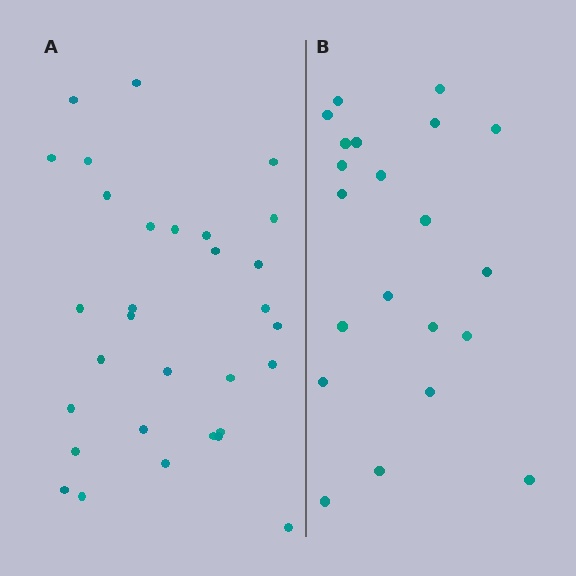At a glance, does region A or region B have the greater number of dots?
Region A (the left region) has more dots.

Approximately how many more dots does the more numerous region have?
Region A has roughly 10 or so more dots than region B.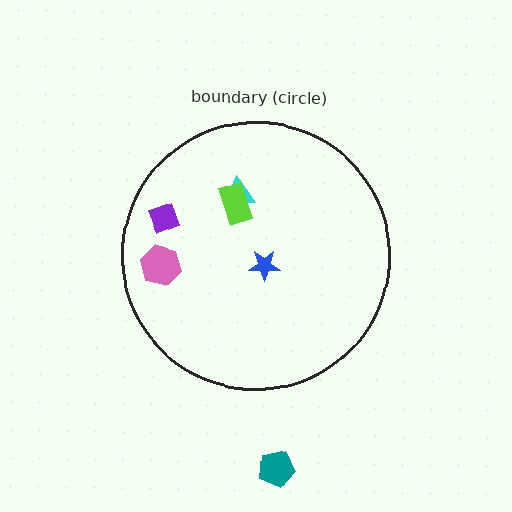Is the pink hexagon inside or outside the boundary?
Inside.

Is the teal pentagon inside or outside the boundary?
Outside.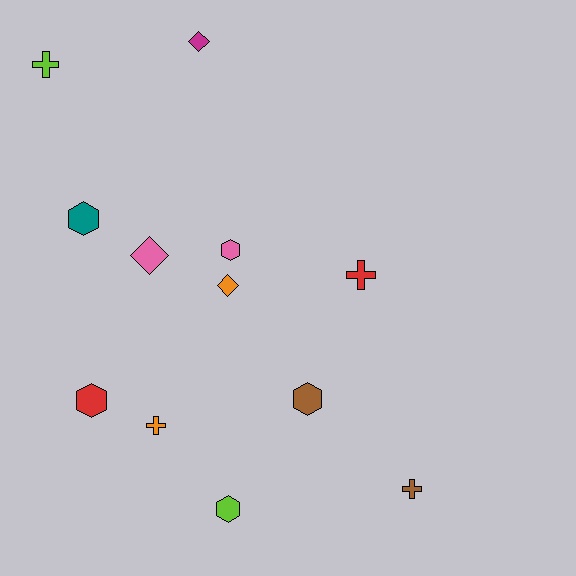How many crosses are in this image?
There are 4 crosses.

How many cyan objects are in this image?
There are no cyan objects.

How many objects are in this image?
There are 12 objects.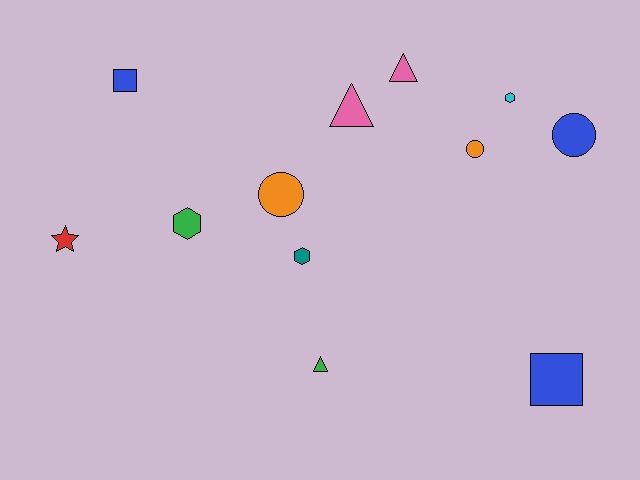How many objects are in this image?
There are 12 objects.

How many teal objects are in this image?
There is 1 teal object.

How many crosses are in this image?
There are no crosses.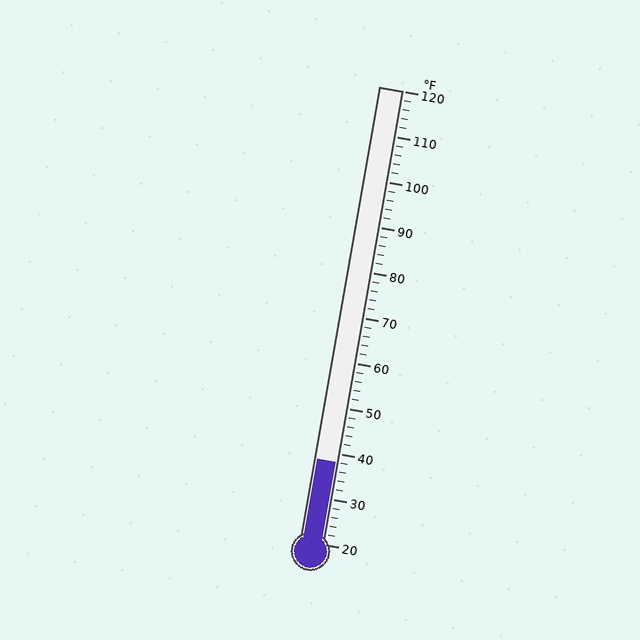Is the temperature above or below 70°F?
The temperature is below 70°F.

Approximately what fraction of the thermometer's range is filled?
The thermometer is filled to approximately 20% of its range.